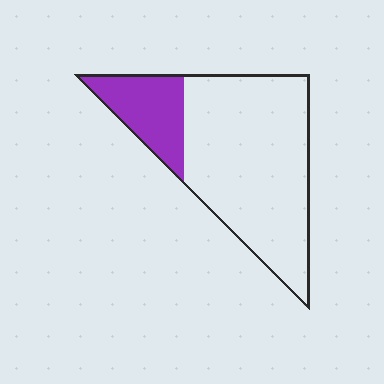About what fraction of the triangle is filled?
About one fifth (1/5).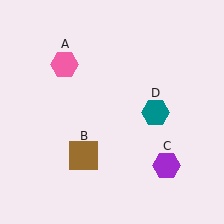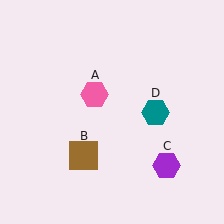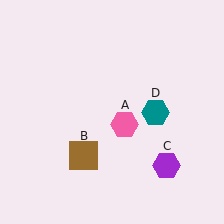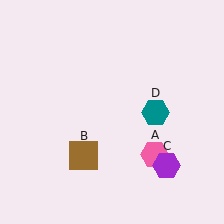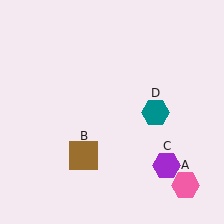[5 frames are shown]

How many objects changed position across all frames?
1 object changed position: pink hexagon (object A).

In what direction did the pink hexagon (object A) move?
The pink hexagon (object A) moved down and to the right.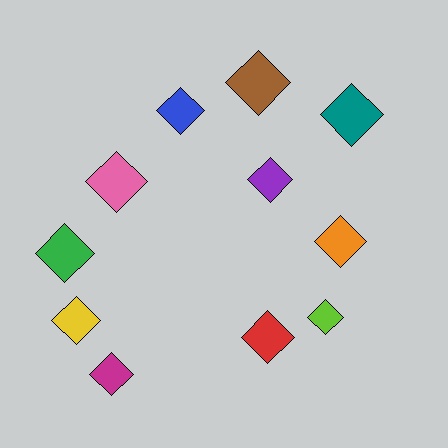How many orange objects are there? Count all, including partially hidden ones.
There is 1 orange object.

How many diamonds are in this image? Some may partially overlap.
There are 11 diamonds.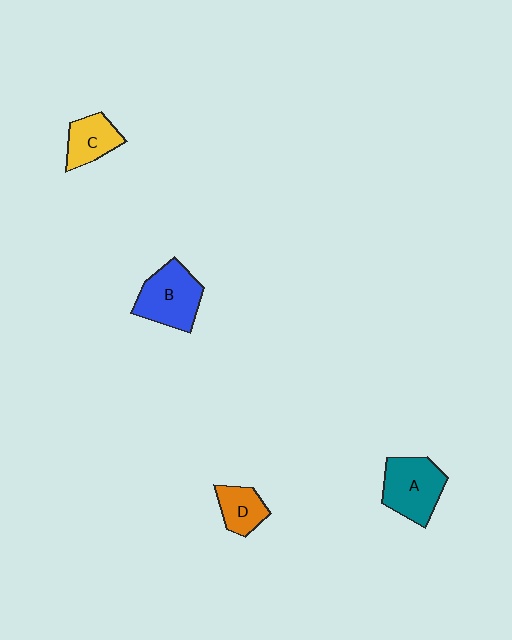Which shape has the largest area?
Shape A (teal).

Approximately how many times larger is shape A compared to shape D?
Approximately 1.7 times.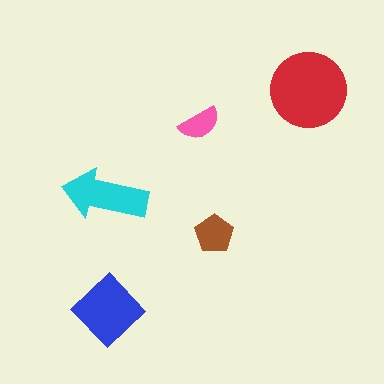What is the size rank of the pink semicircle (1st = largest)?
5th.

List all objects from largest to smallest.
The red circle, the blue diamond, the cyan arrow, the brown pentagon, the pink semicircle.